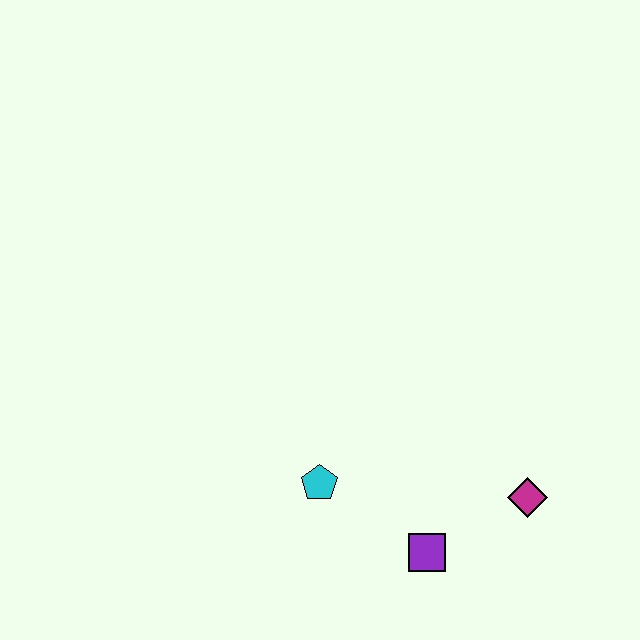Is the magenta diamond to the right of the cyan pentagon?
Yes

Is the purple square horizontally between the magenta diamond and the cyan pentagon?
Yes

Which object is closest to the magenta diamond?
The purple square is closest to the magenta diamond.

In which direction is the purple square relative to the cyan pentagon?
The purple square is to the right of the cyan pentagon.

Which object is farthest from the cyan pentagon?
The magenta diamond is farthest from the cyan pentagon.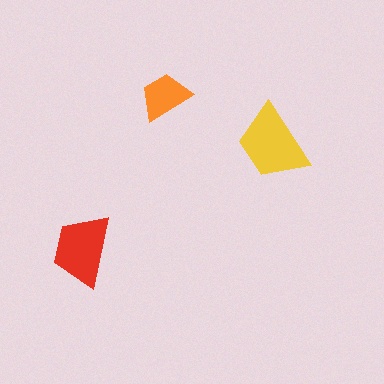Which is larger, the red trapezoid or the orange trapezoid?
The red one.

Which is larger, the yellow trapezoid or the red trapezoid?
The yellow one.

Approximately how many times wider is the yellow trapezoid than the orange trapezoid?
About 1.5 times wider.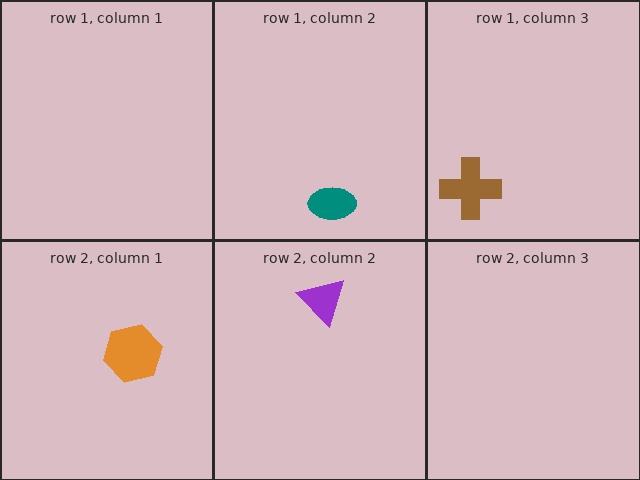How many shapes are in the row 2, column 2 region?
1.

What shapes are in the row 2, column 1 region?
The orange hexagon.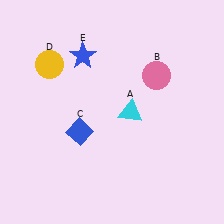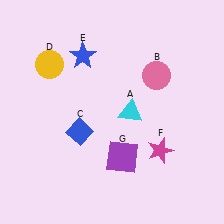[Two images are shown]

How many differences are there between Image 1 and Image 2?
There are 2 differences between the two images.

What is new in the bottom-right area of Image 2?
A purple square (G) was added in the bottom-right area of Image 2.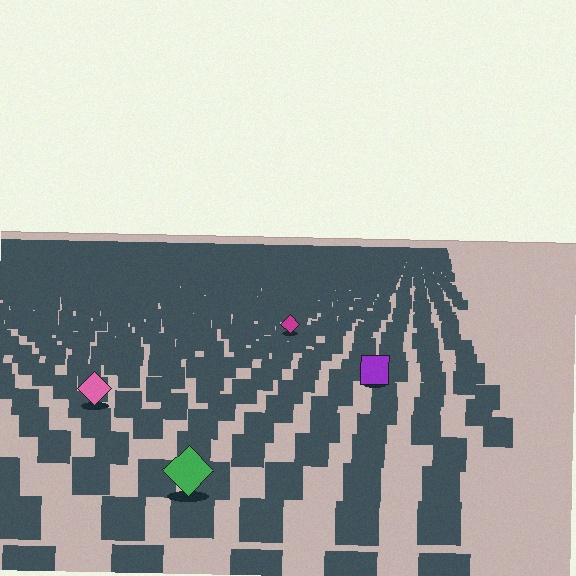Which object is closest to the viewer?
The green diamond is closest. The texture marks near it are larger and more spread out.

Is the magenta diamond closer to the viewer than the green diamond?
No. The green diamond is closer — you can tell from the texture gradient: the ground texture is coarser near it.